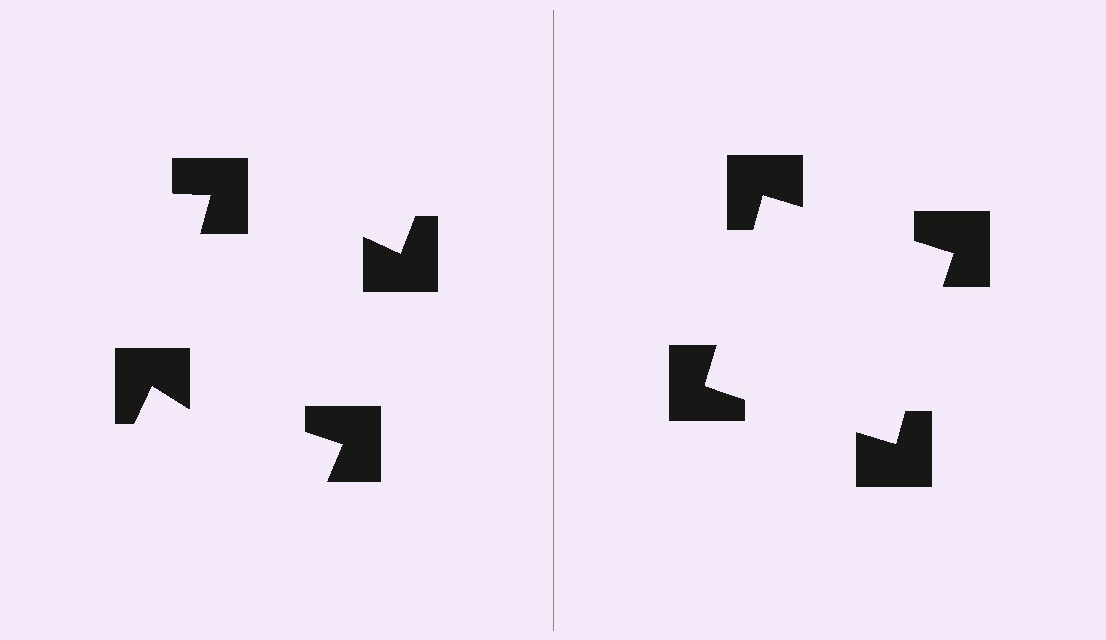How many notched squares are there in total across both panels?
8 — 4 on each side.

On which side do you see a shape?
An illusory square appears on the right side. On the left side the wedge cuts are rotated, so no coherent shape forms.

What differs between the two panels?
The notched squares are positioned identically on both sides; only the wedge orientations differ. On the right they align to a square; on the left they are misaligned.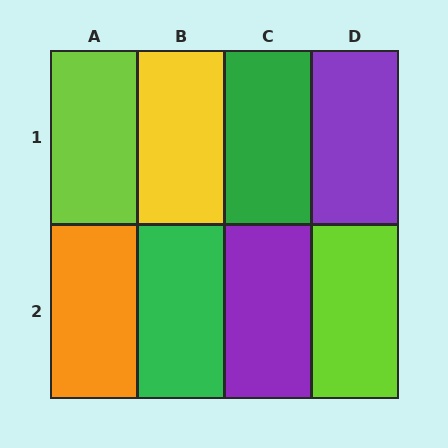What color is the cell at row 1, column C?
Green.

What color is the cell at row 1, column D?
Purple.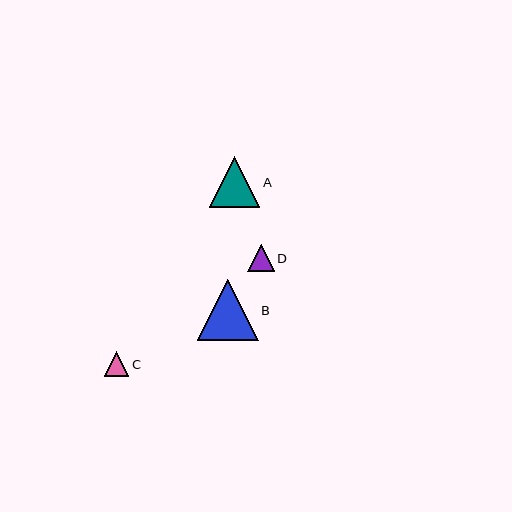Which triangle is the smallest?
Triangle C is the smallest with a size of approximately 24 pixels.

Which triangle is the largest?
Triangle B is the largest with a size of approximately 61 pixels.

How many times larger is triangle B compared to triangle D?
Triangle B is approximately 2.3 times the size of triangle D.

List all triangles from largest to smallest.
From largest to smallest: B, A, D, C.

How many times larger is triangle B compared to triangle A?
Triangle B is approximately 1.2 times the size of triangle A.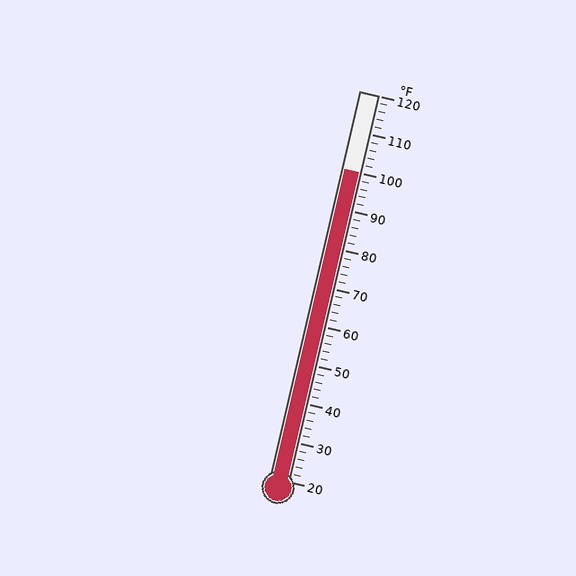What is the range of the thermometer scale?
The thermometer scale ranges from 20°F to 120°F.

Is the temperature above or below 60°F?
The temperature is above 60°F.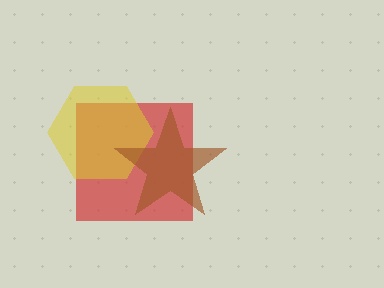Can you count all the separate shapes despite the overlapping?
Yes, there are 3 separate shapes.